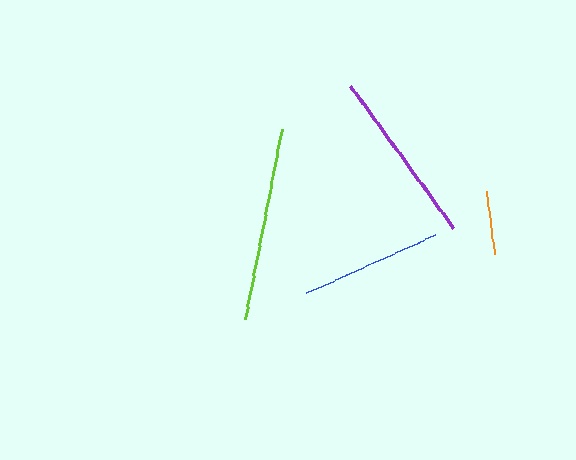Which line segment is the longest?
The lime line is the longest at approximately 194 pixels.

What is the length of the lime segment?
The lime segment is approximately 194 pixels long.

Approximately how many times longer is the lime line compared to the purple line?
The lime line is approximately 1.1 times the length of the purple line.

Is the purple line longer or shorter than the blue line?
The purple line is longer than the blue line.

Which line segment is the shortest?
The orange line is the shortest at approximately 63 pixels.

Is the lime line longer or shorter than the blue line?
The lime line is longer than the blue line.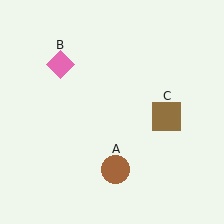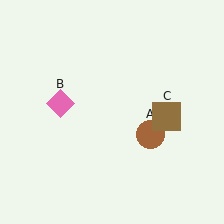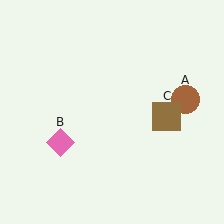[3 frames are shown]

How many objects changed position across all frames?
2 objects changed position: brown circle (object A), pink diamond (object B).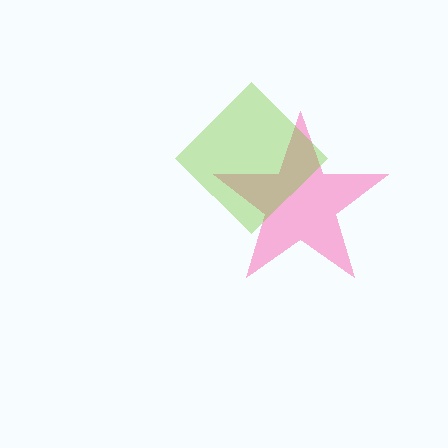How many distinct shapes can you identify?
There are 2 distinct shapes: a pink star, a lime diamond.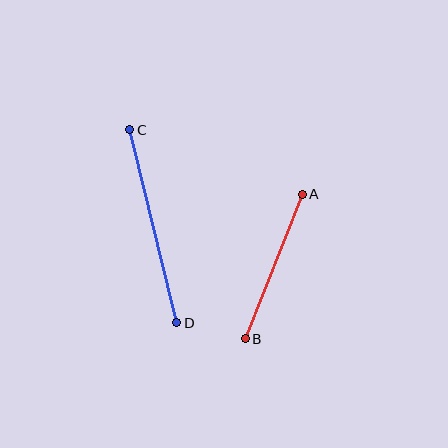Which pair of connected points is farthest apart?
Points C and D are farthest apart.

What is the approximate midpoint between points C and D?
The midpoint is at approximately (153, 226) pixels.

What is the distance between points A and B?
The distance is approximately 156 pixels.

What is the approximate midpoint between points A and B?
The midpoint is at approximately (274, 266) pixels.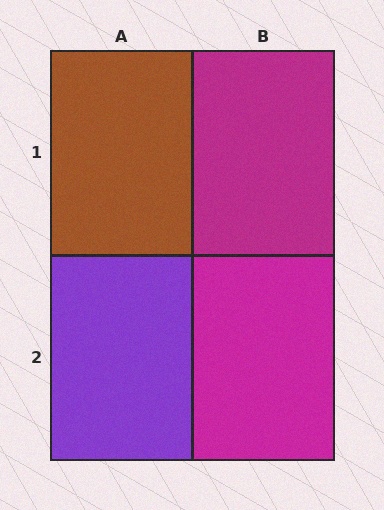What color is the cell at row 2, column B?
Magenta.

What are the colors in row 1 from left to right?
Brown, magenta.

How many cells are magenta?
2 cells are magenta.